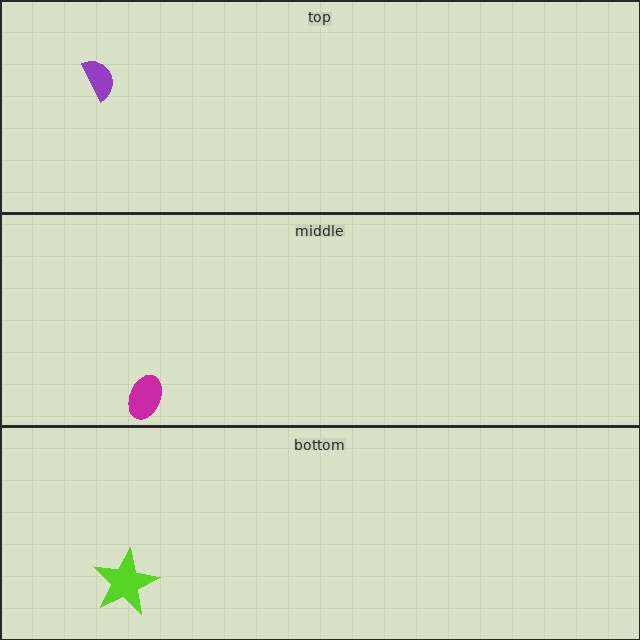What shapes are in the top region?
The purple semicircle.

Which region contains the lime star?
The bottom region.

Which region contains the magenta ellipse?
The middle region.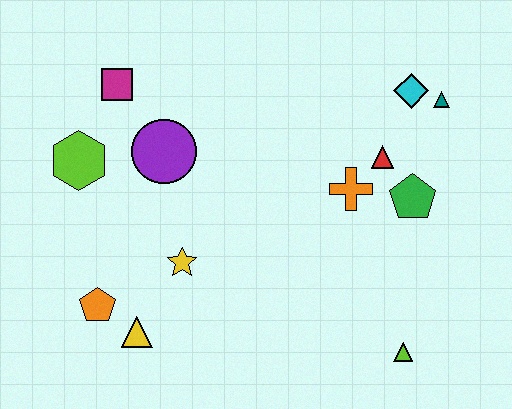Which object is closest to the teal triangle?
The cyan diamond is closest to the teal triangle.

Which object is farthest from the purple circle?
The lime triangle is farthest from the purple circle.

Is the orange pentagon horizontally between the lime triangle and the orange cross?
No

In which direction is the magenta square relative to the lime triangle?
The magenta square is to the left of the lime triangle.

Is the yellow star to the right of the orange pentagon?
Yes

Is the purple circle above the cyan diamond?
No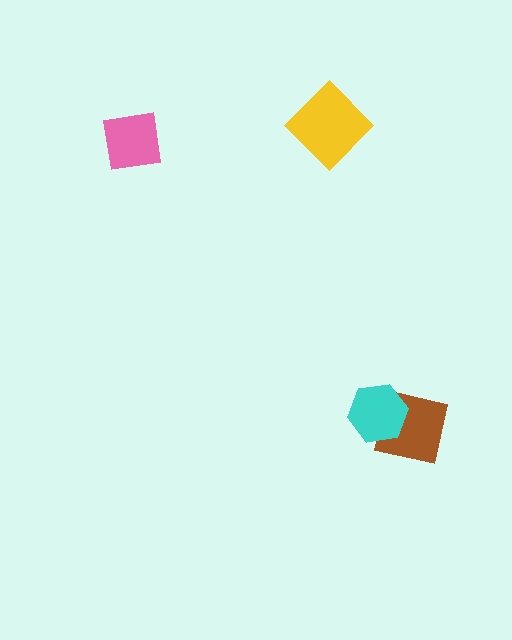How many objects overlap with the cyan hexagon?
1 object overlaps with the cyan hexagon.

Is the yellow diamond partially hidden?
No, no other shape covers it.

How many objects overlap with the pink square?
0 objects overlap with the pink square.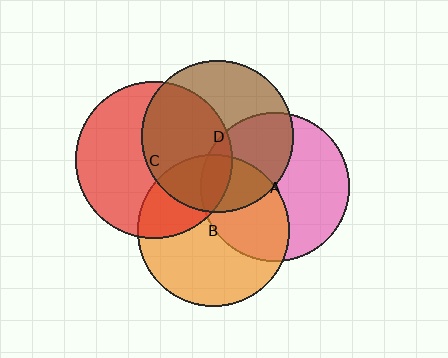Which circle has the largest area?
Circle C (red).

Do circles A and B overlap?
Yes.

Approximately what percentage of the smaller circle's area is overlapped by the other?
Approximately 40%.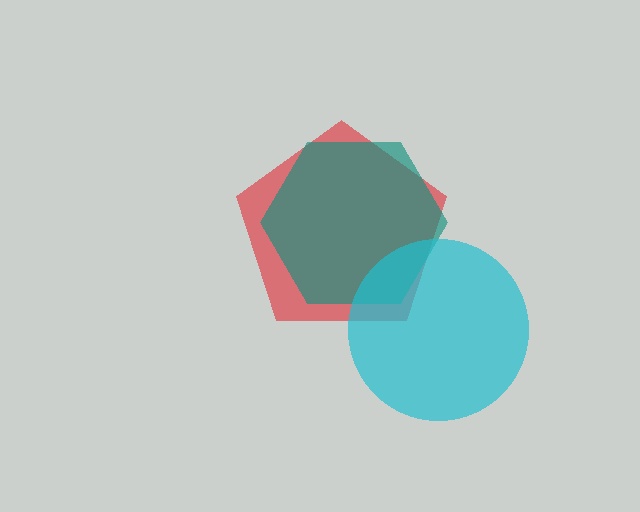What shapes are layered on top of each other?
The layered shapes are: a red pentagon, a teal hexagon, a cyan circle.